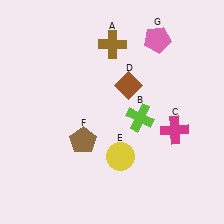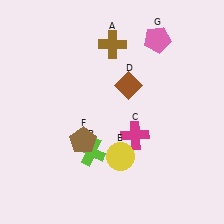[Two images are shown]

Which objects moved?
The objects that moved are: the lime cross (B), the magenta cross (C).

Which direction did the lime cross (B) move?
The lime cross (B) moved left.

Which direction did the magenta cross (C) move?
The magenta cross (C) moved left.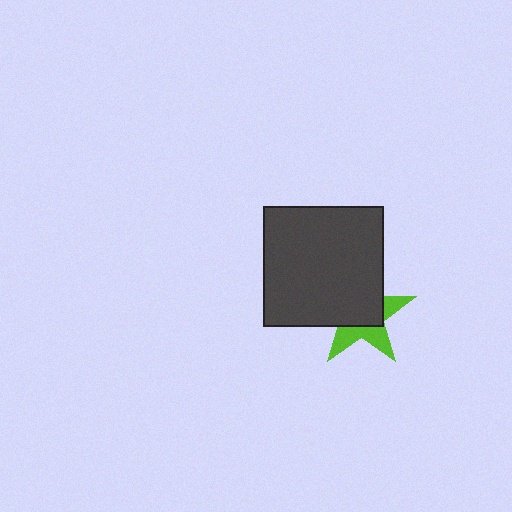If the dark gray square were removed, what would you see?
You would see the complete lime star.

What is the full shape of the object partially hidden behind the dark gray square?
The partially hidden object is a lime star.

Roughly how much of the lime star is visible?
A small part of it is visible (roughly 40%).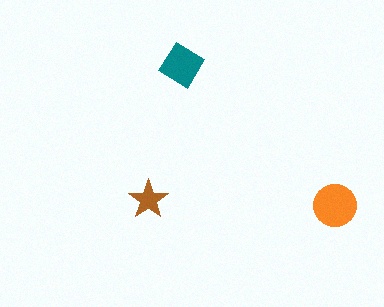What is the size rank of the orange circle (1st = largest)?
1st.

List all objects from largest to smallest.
The orange circle, the teal diamond, the brown star.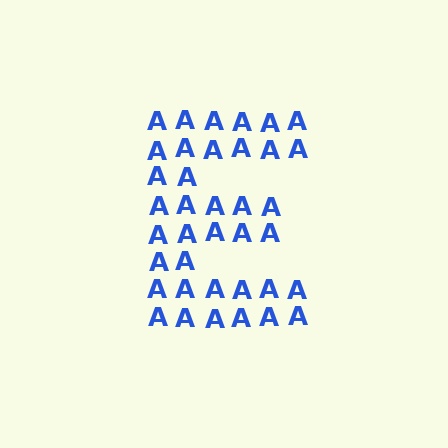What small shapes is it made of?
It is made of small letter A's.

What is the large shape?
The large shape is the letter E.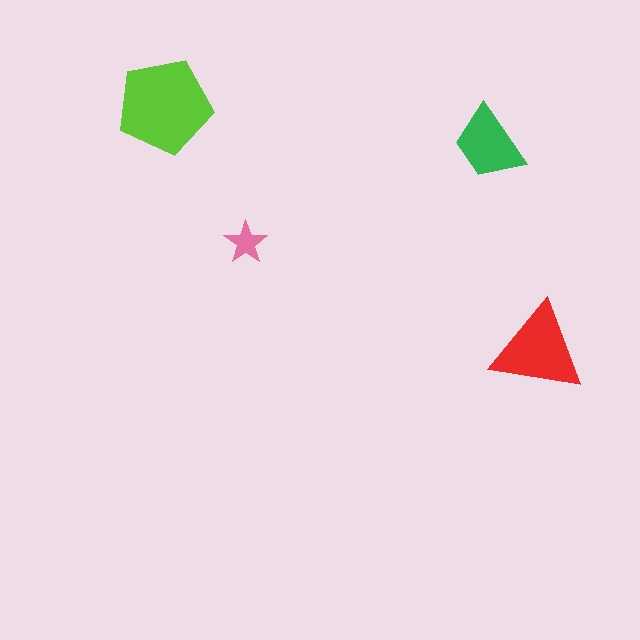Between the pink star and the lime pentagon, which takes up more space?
The lime pentagon.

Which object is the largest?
The lime pentagon.